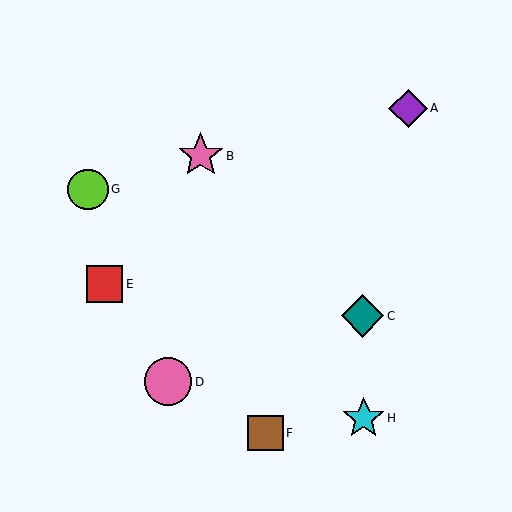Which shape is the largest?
The pink circle (labeled D) is the largest.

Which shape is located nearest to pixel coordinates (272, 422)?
The brown square (labeled F) at (265, 433) is nearest to that location.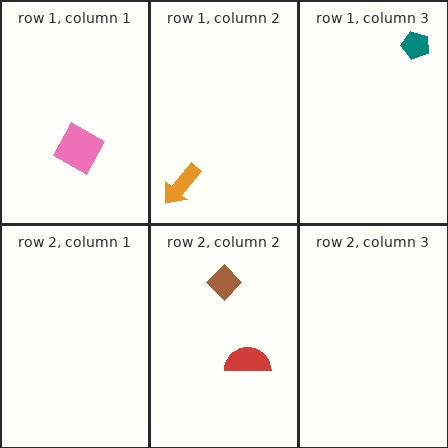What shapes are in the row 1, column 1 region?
The pink square.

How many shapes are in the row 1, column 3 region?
1.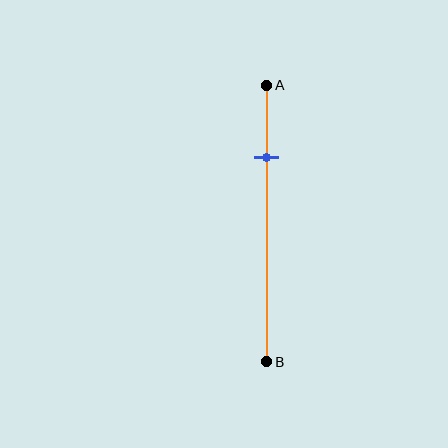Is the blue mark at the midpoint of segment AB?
No, the mark is at about 25% from A, not at the 50% midpoint.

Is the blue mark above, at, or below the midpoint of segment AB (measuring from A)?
The blue mark is above the midpoint of segment AB.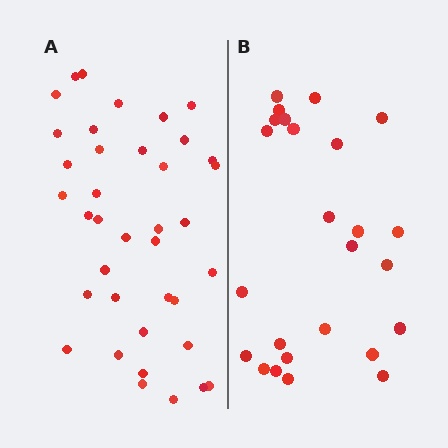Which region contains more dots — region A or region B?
Region A (the left region) has more dots.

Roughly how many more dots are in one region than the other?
Region A has approximately 15 more dots than region B.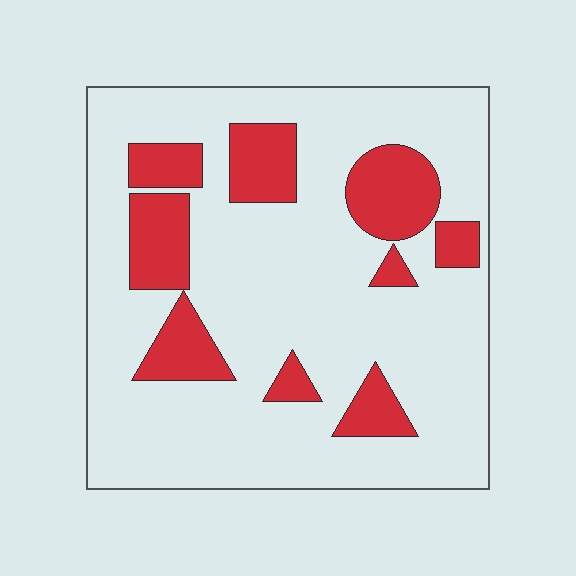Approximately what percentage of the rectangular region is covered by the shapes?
Approximately 20%.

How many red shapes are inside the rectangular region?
9.